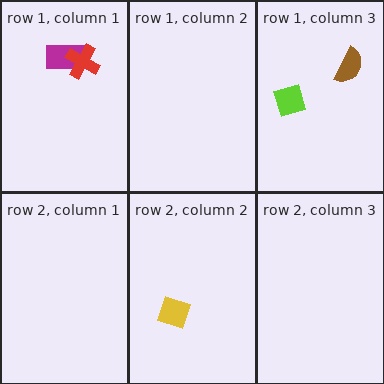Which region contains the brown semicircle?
The row 1, column 3 region.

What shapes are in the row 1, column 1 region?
The magenta rectangle, the red cross.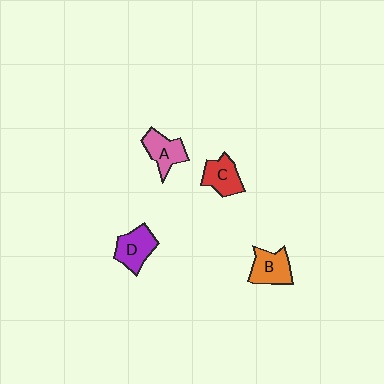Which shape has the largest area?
Shape D (purple).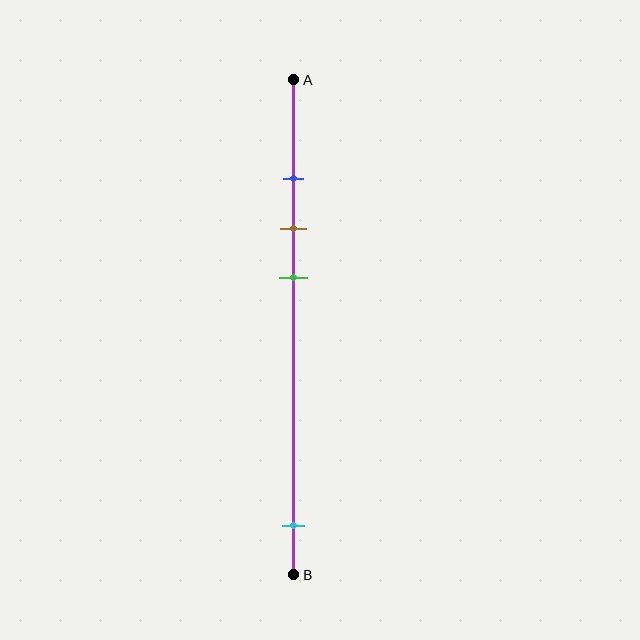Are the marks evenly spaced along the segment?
No, the marks are not evenly spaced.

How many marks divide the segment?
There are 4 marks dividing the segment.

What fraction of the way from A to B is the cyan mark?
The cyan mark is approximately 90% (0.9) of the way from A to B.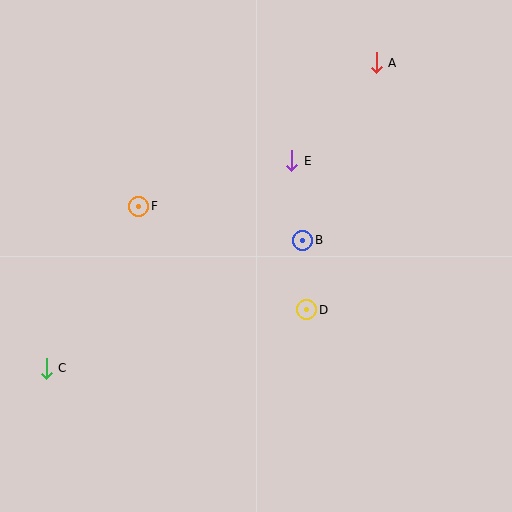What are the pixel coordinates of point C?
Point C is at (46, 368).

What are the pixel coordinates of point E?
Point E is at (292, 161).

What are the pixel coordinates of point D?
Point D is at (307, 310).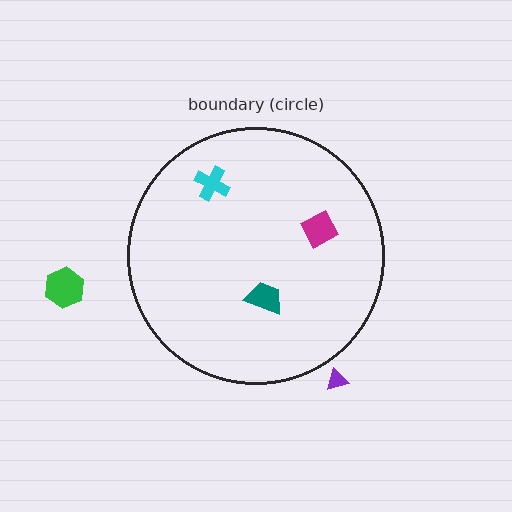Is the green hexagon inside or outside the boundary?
Outside.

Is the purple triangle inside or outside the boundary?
Outside.